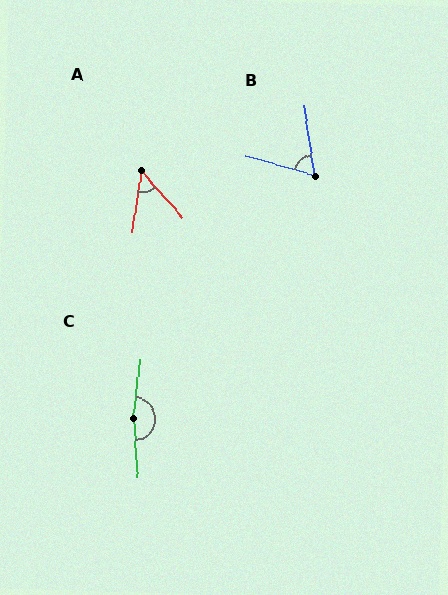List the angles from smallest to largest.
A (50°), B (65°), C (170°).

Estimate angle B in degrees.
Approximately 65 degrees.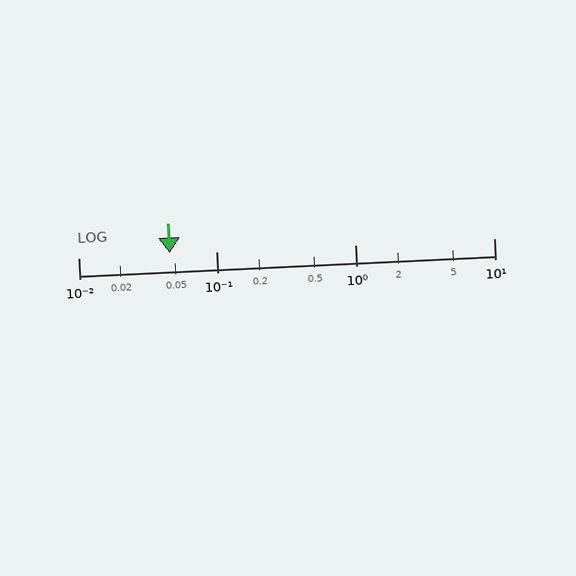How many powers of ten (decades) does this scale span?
The scale spans 3 decades, from 0.01 to 10.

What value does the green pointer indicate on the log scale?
The pointer indicates approximately 0.046.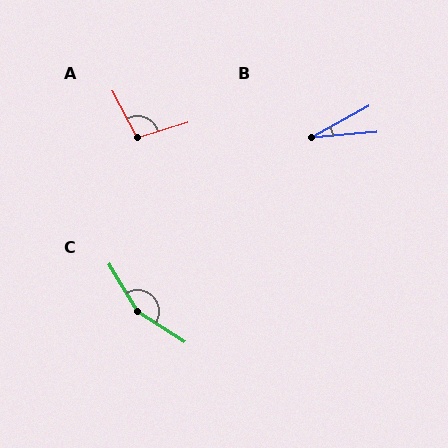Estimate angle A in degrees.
Approximately 100 degrees.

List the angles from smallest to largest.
B (24°), A (100°), C (154°).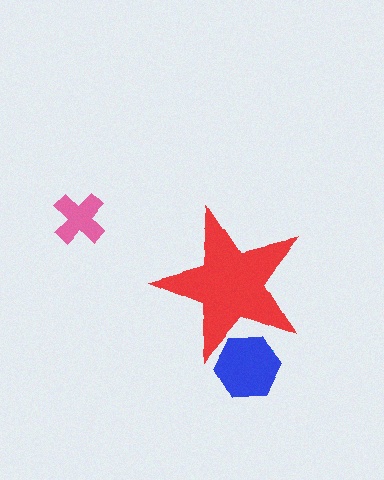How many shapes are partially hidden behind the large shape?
2 shapes are partially hidden.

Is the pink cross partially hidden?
No, the pink cross is fully visible.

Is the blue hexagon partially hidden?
Yes, the blue hexagon is partially hidden behind the red star.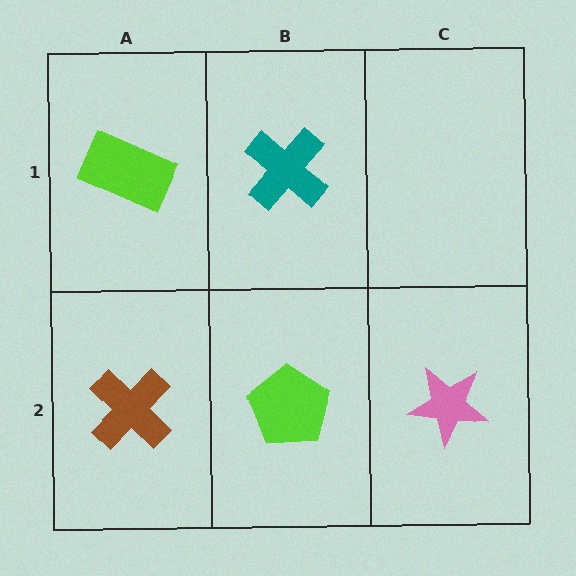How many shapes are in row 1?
2 shapes.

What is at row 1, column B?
A teal cross.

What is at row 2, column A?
A brown cross.